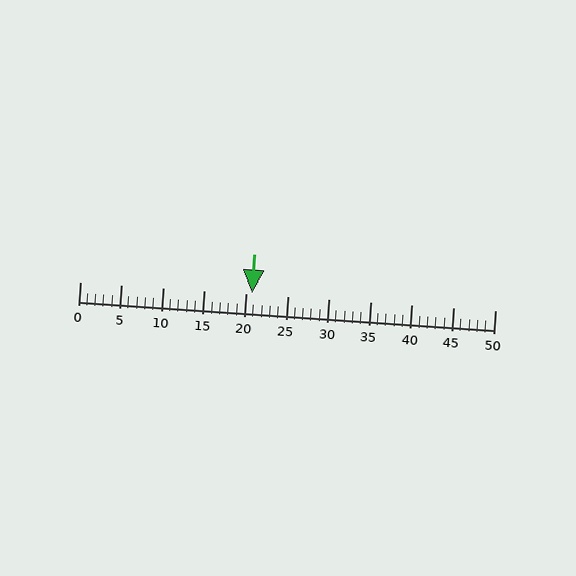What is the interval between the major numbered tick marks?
The major tick marks are spaced 5 units apart.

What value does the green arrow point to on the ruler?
The green arrow points to approximately 21.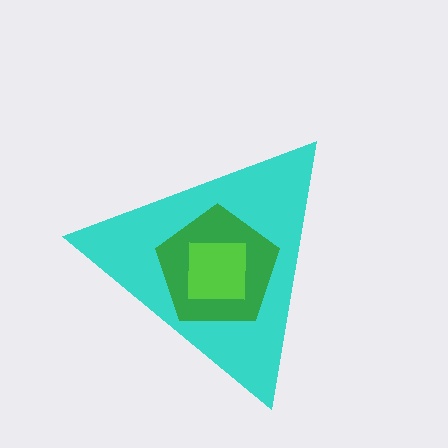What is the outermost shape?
The cyan triangle.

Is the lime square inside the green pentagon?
Yes.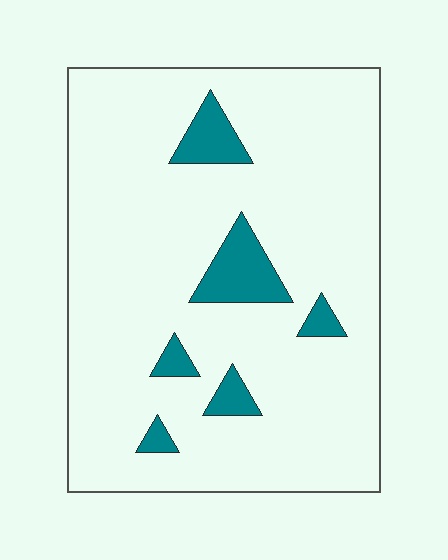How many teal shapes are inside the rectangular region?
6.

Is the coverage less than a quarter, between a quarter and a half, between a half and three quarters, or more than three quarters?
Less than a quarter.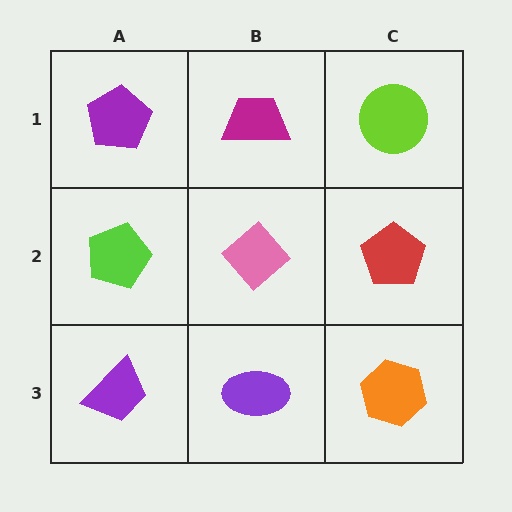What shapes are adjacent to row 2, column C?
A lime circle (row 1, column C), an orange hexagon (row 3, column C), a pink diamond (row 2, column B).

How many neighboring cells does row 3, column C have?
2.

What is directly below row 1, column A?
A lime pentagon.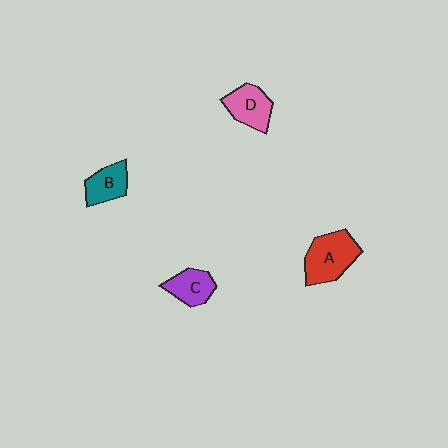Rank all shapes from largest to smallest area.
From largest to smallest: A (red), D (pink), C (purple), B (teal).